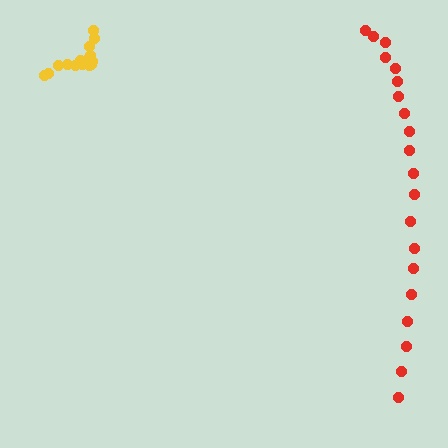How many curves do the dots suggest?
There are 2 distinct paths.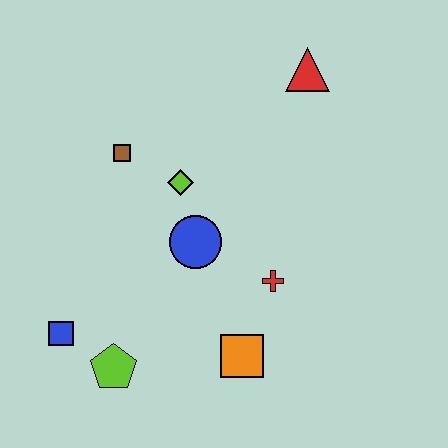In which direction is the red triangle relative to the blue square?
The red triangle is above the blue square.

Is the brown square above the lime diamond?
Yes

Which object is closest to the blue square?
The lime pentagon is closest to the blue square.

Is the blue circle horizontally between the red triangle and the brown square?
Yes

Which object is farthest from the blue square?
The red triangle is farthest from the blue square.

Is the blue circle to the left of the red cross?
Yes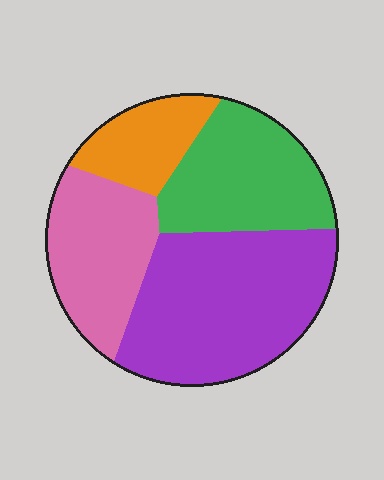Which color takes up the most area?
Purple, at roughly 40%.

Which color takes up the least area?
Orange, at roughly 15%.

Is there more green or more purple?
Purple.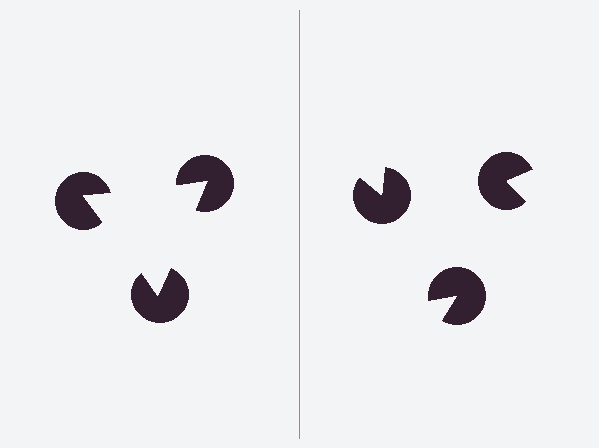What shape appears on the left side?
An illusory triangle.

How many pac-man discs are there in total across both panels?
6 — 3 on each side.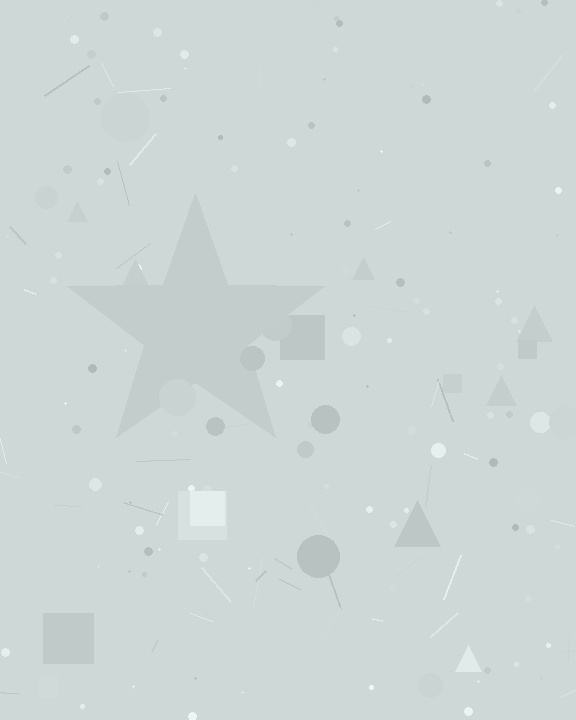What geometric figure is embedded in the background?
A star is embedded in the background.